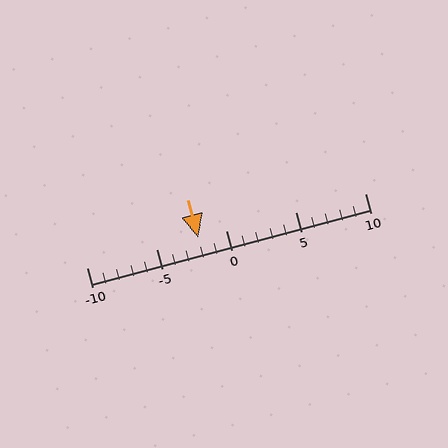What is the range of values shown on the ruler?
The ruler shows values from -10 to 10.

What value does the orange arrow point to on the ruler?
The orange arrow points to approximately -2.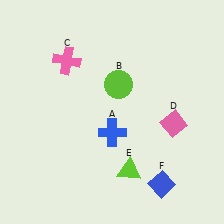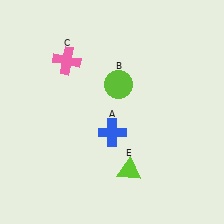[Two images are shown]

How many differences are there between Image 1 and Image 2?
There are 2 differences between the two images.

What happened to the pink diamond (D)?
The pink diamond (D) was removed in Image 2. It was in the bottom-right area of Image 1.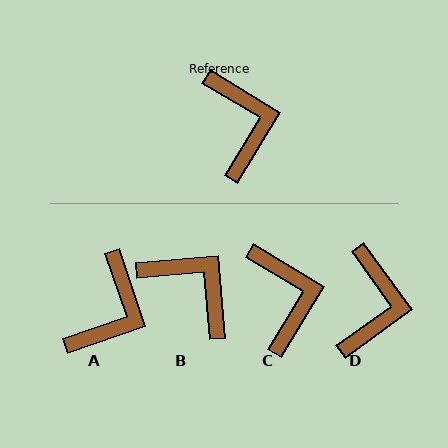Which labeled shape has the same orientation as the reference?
C.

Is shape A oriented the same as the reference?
No, it is off by about 40 degrees.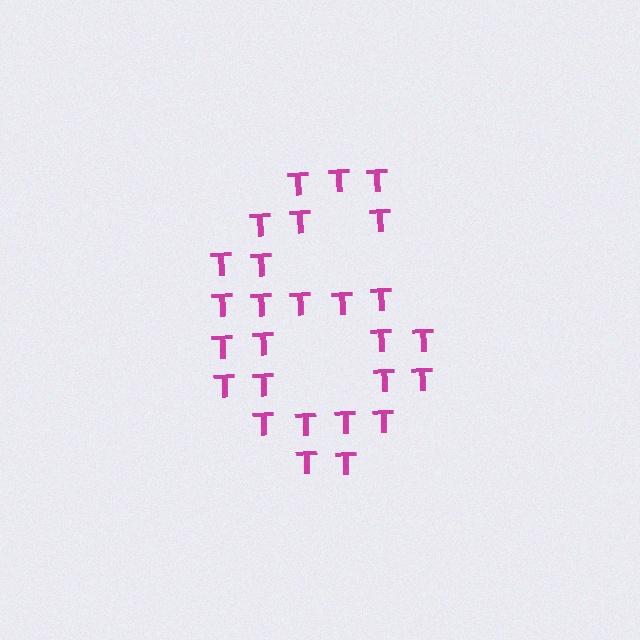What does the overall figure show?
The overall figure shows the digit 6.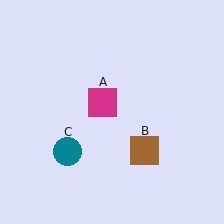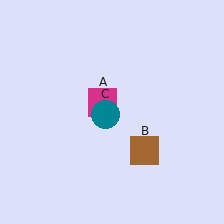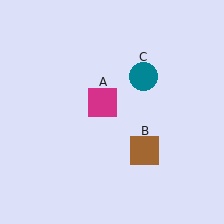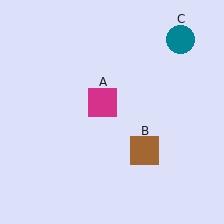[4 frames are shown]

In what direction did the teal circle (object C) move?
The teal circle (object C) moved up and to the right.